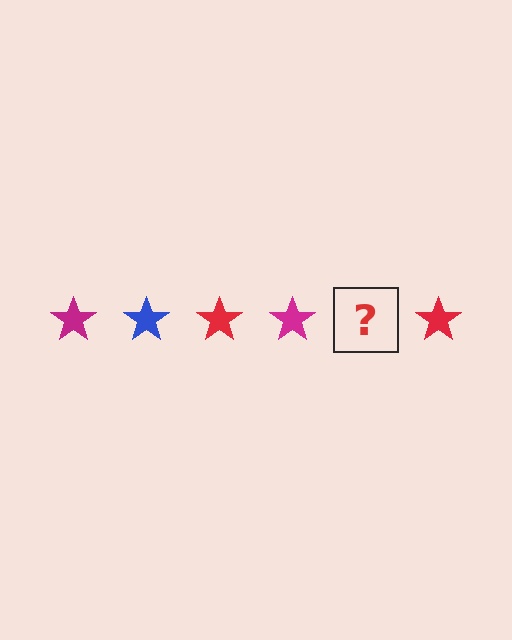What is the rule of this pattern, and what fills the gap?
The rule is that the pattern cycles through magenta, blue, red stars. The gap should be filled with a blue star.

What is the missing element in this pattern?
The missing element is a blue star.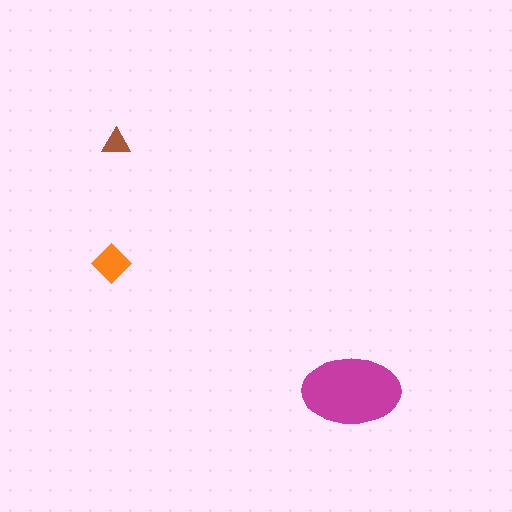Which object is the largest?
The magenta ellipse.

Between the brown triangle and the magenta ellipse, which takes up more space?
The magenta ellipse.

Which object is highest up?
The brown triangle is topmost.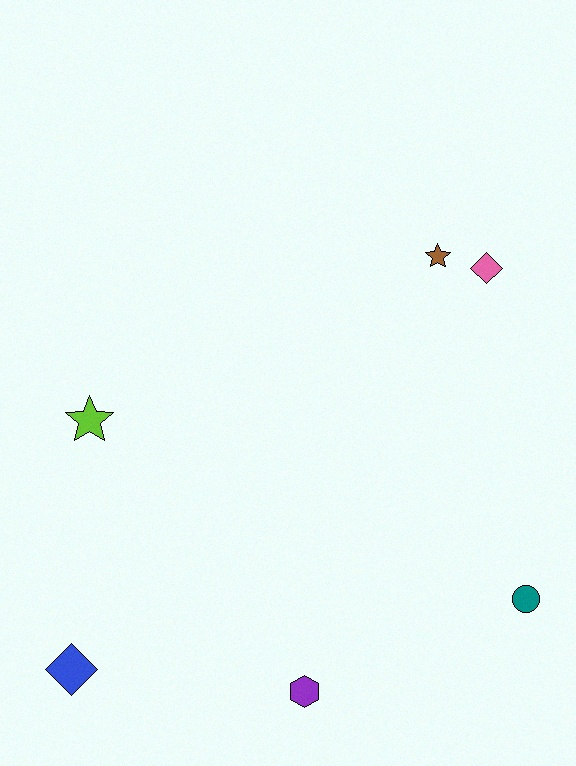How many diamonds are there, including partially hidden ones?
There are 2 diamonds.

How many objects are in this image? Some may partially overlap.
There are 6 objects.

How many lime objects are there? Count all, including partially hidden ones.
There is 1 lime object.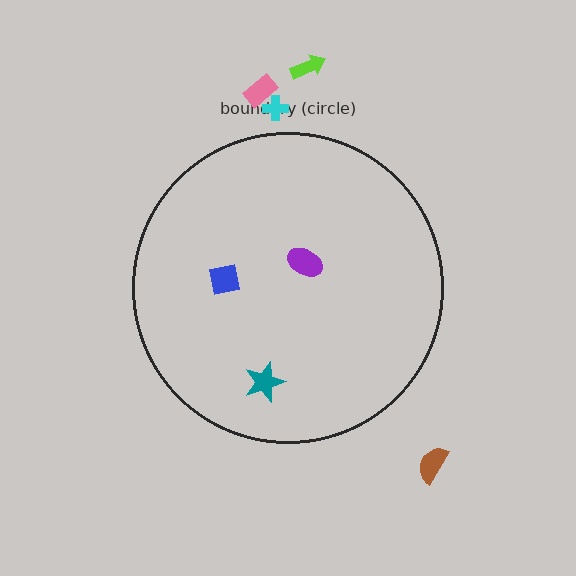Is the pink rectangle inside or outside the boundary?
Outside.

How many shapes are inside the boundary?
3 inside, 4 outside.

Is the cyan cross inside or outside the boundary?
Outside.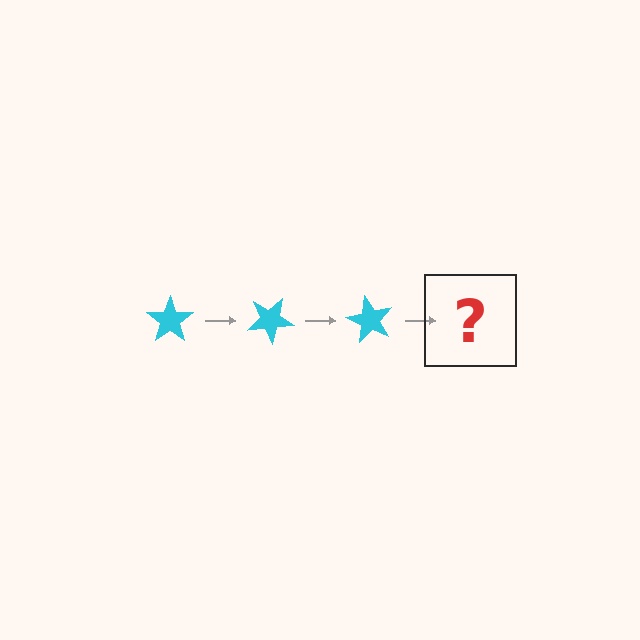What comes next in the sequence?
The next element should be a cyan star rotated 90 degrees.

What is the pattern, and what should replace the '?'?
The pattern is that the star rotates 30 degrees each step. The '?' should be a cyan star rotated 90 degrees.